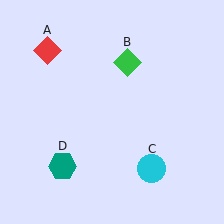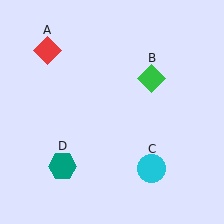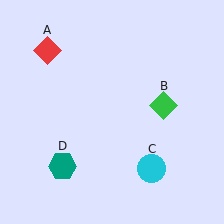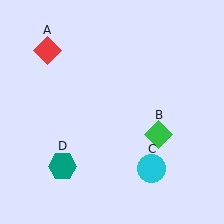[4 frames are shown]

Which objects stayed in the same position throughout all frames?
Red diamond (object A) and cyan circle (object C) and teal hexagon (object D) remained stationary.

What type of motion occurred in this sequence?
The green diamond (object B) rotated clockwise around the center of the scene.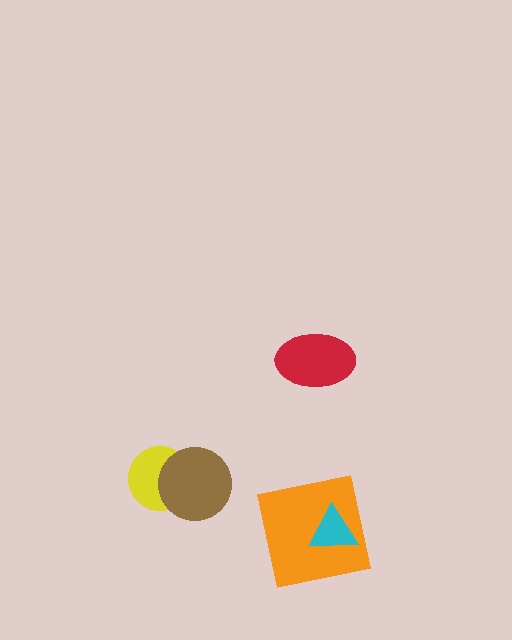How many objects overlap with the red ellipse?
0 objects overlap with the red ellipse.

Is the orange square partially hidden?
Yes, it is partially covered by another shape.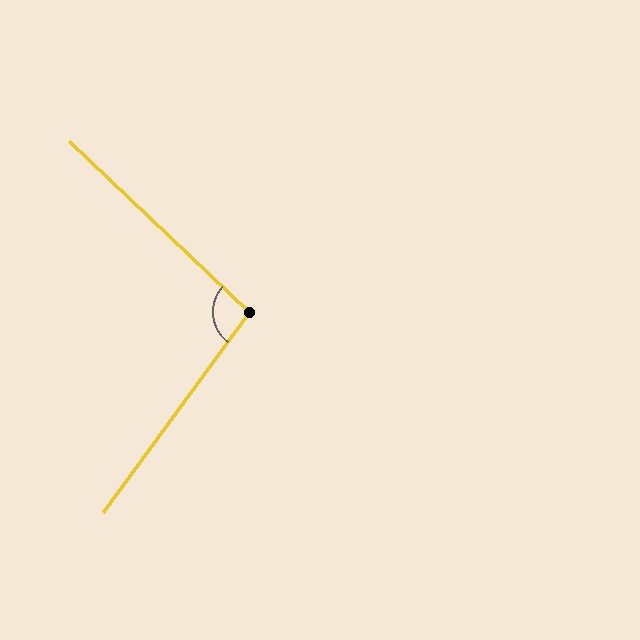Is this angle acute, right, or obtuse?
It is obtuse.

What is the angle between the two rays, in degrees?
Approximately 97 degrees.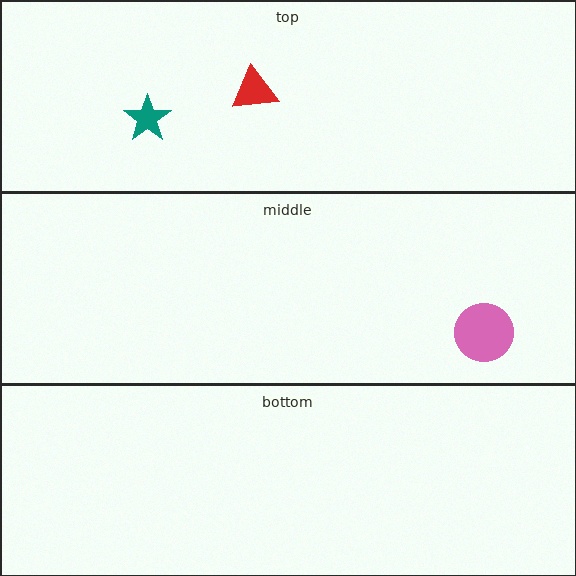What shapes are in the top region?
The teal star, the red triangle.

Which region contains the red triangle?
The top region.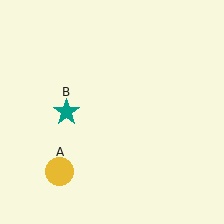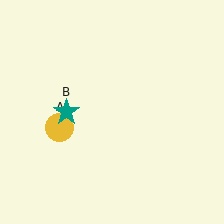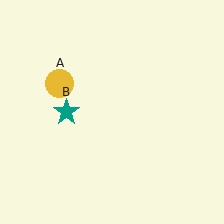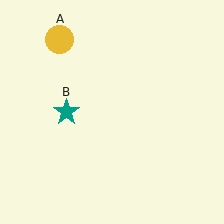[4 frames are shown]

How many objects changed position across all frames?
1 object changed position: yellow circle (object A).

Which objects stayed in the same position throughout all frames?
Teal star (object B) remained stationary.